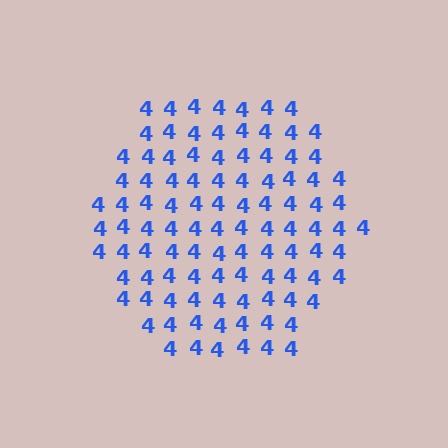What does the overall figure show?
The overall figure shows a hexagon.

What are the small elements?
The small elements are digit 4's.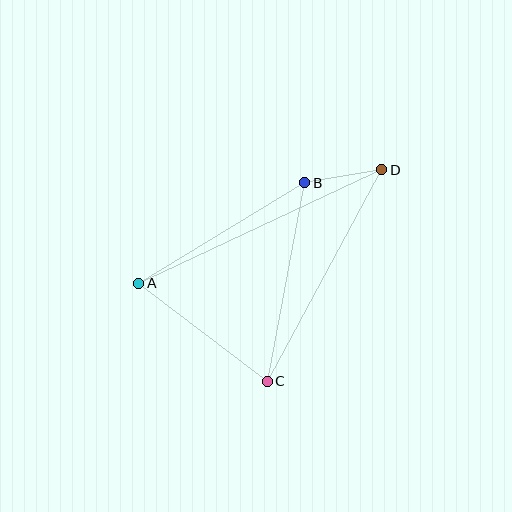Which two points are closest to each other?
Points B and D are closest to each other.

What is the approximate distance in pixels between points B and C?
The distance between B and C is approximately 202 pixels.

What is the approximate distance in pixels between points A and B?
The distance between A and B is approximately 194 pixels.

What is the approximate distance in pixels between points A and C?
The distance between A and C is approximately 162 pixels.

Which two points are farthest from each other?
Points A and D are farthest from each other.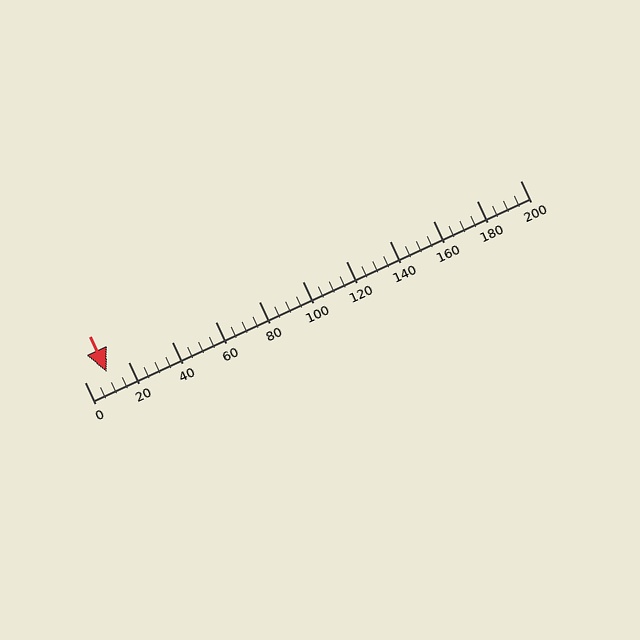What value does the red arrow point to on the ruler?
The red arrow points to approximately 10.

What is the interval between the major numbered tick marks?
The major tick marks are spaced 20 units apart.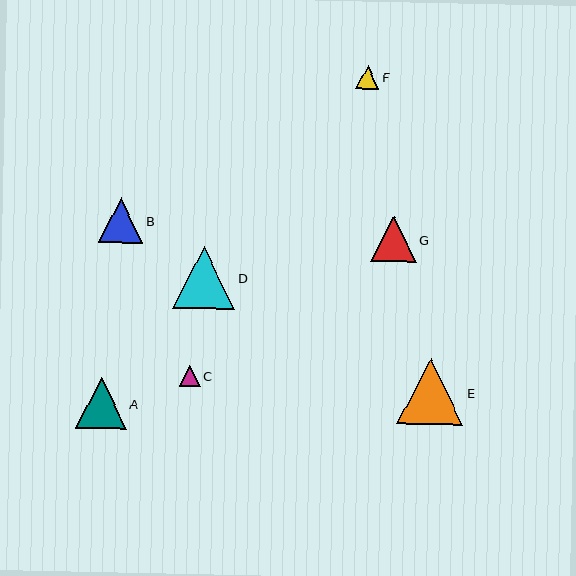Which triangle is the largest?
Triangle E is the largest with a size of approximately 66 pixels.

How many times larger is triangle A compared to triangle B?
Triangle A is approximately 1.1 times the size of triangle B.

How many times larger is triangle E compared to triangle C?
Triangle E is approximately 3.1 times the size of triangle C.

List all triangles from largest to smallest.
From largest to smallest: E, D, A, G, B, F, C.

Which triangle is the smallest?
Triangle C is the smallest with a size of approximately 21 pixels.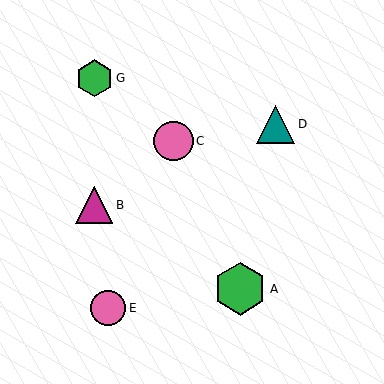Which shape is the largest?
The green hexagon (labeled A) is the largest.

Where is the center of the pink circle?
The center of the pink circle is at (108, 308).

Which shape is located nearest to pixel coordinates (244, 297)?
The green hexagon (labeled A) at (240, 289) is nearest to that location.